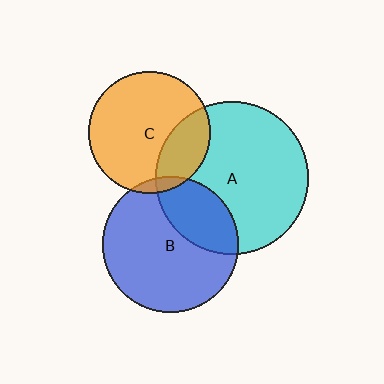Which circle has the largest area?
Circle A (cyan).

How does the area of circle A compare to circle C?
Approximately 1.6 times.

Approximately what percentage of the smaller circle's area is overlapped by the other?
Approximately 5%.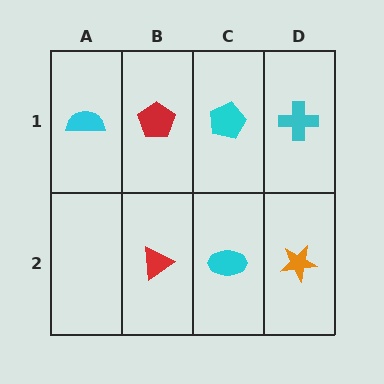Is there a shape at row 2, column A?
No, that cell is empty.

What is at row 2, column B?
A red triangle.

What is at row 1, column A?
A cyan semicircle.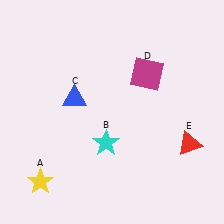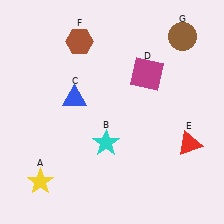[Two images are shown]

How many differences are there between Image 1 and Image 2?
There are 2 differences between the two images.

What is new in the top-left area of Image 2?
A brown hexagon (F) was added in the top-left area of Image 2.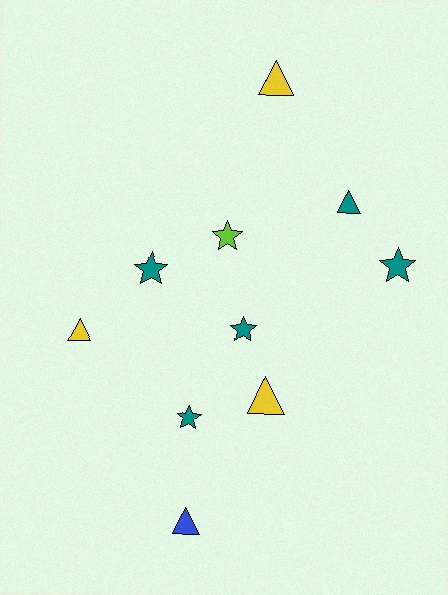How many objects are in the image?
There are 10 objects.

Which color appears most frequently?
Teal, with 5 objects.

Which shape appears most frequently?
Star, with 5 objects.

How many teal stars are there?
There are 4 teal stars.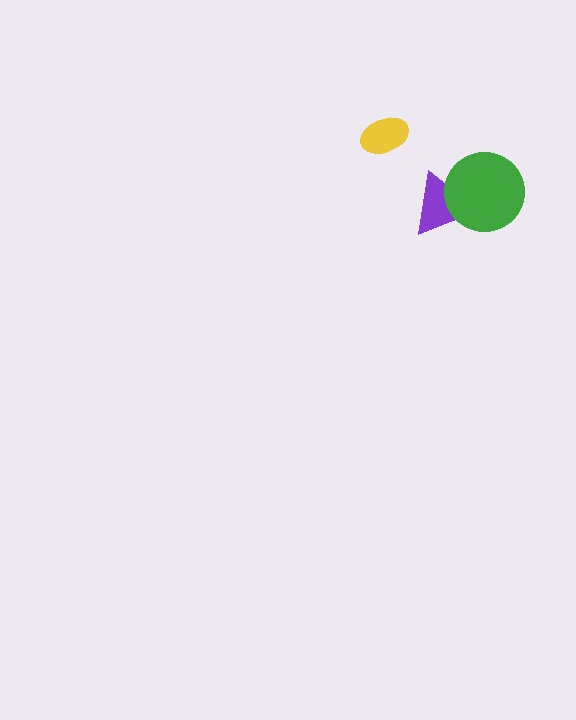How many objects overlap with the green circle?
1 object overlaps with the green circle.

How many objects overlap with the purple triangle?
1 object overlaps with the purple triangle.